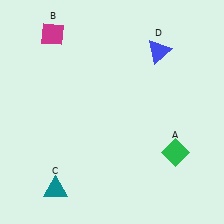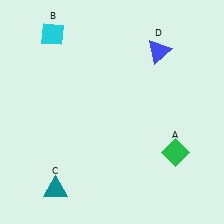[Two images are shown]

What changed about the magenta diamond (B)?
In Image 1, B is magenta. In Image 2, it changed to cyan.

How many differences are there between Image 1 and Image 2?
There is 1 difference between the two images.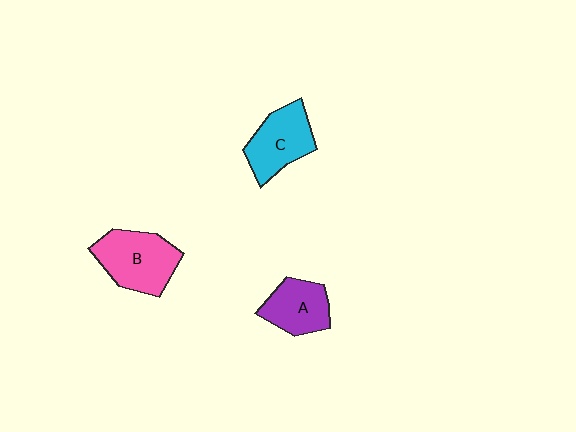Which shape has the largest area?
Shape B (pink).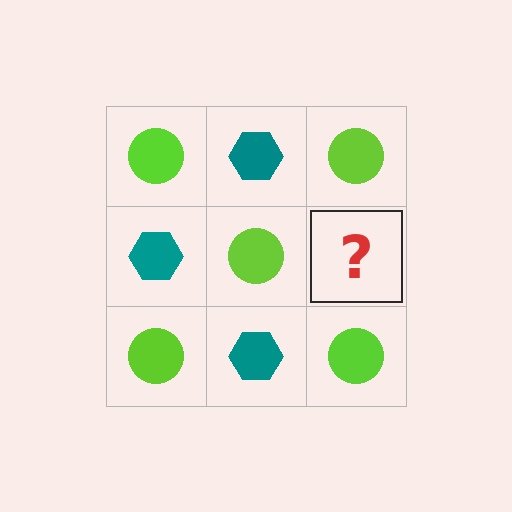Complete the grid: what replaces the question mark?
The question mark should be replaced with a teal hexagon.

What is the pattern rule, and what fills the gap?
The rule is that it alternates lime circle and teal hexagon in a checkerboard pattern. The gap should be filled with a teal hexagon.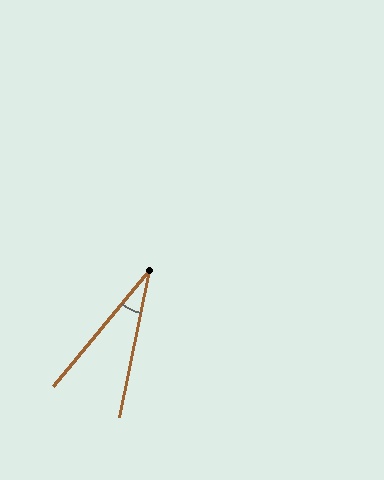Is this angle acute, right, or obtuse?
It is acute.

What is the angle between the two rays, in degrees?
Approximately 28 degrees.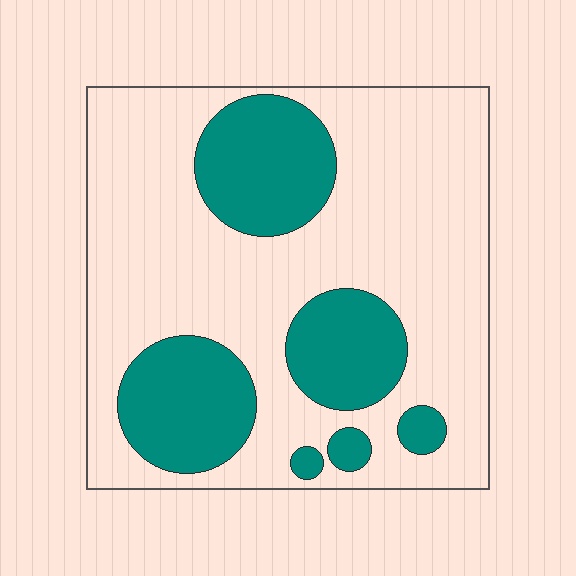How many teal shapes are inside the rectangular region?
6.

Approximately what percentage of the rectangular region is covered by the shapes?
Approximately 30%.